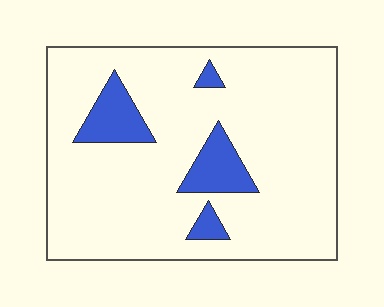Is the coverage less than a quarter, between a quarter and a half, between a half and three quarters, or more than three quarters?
Less than a quarter.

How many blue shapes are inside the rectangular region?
4.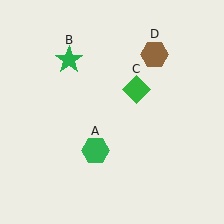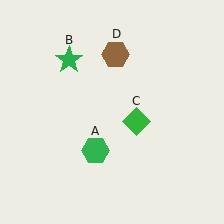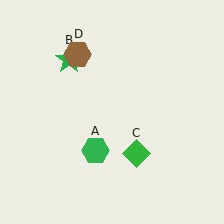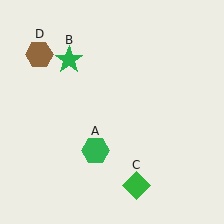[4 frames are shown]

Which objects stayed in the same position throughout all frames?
Green hexagon (object A) and green star (object B) remained stationary.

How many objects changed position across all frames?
2 objects changed position: green diamond (object C), brown hexagon (object D).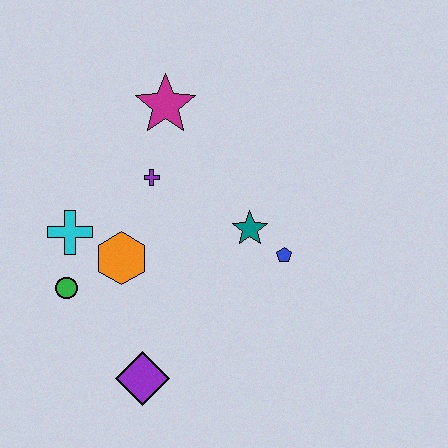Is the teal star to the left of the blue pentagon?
Yes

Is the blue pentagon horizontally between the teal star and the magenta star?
No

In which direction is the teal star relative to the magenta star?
The teal star is below the magenta star.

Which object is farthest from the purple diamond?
The magenta star is farthest from the purple diamond.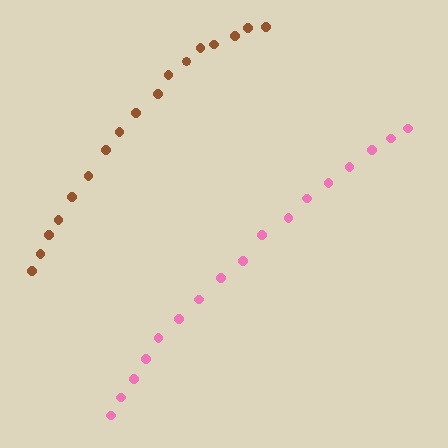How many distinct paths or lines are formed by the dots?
There are 2 distinct paths.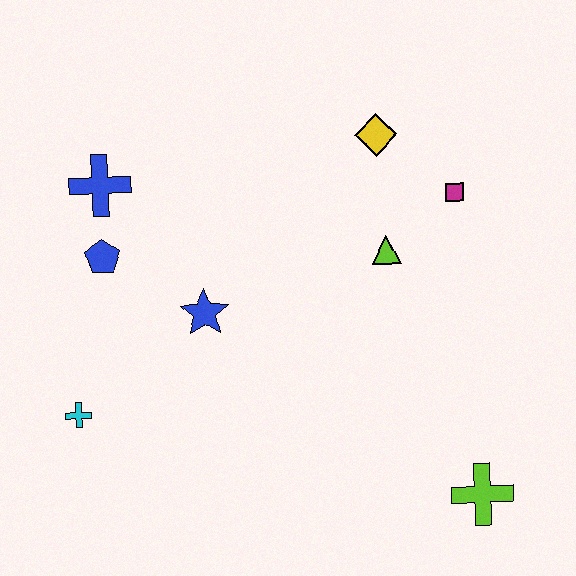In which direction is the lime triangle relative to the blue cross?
The lime triangle is to the right of the blue cross.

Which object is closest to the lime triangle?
The magenta square is closest to the lime triangle.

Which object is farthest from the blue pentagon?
The lime cross is farthest from the blue pentagon.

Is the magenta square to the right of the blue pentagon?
Yes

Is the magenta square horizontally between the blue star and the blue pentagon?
No